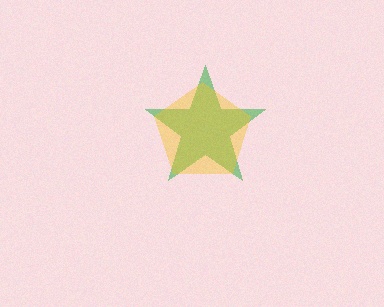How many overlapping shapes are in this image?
There are 2 overlapping shapes in the image.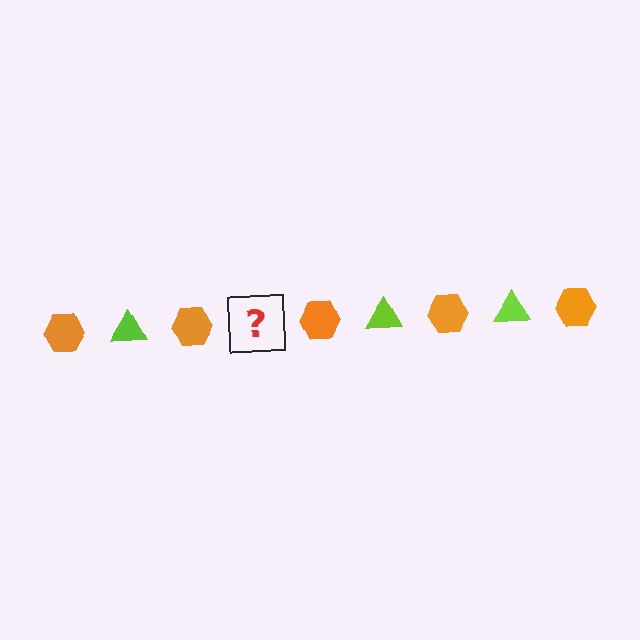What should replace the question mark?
The question mark should be replaced with a lime triangle.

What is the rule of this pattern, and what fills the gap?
The rule is that the pattern alternates between orange hexagon and lime triangle. The gap should be filled with a lime triangle.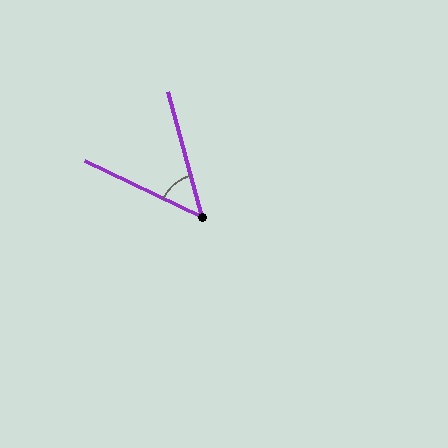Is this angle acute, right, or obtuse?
It is acute.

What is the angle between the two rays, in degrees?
Approximately 50 degrees.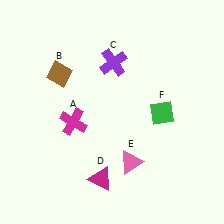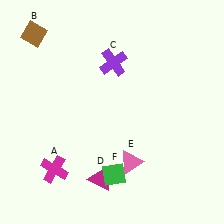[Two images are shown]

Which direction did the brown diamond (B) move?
The brown diamond (B) moved up.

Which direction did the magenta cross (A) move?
The magenta cross (A) moved down.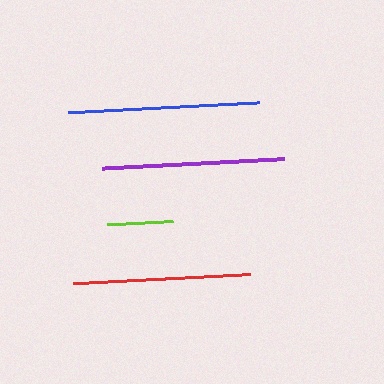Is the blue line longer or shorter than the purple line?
The blue line is longer than the purple line.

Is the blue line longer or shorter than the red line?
The blue line is longer than the red line.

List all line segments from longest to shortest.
From longest to shortest: blue, purple, red, lime.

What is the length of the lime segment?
The lime segment is approximately 66 pixels long.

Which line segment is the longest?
The blue line is the longest at approximately 192 pixels.